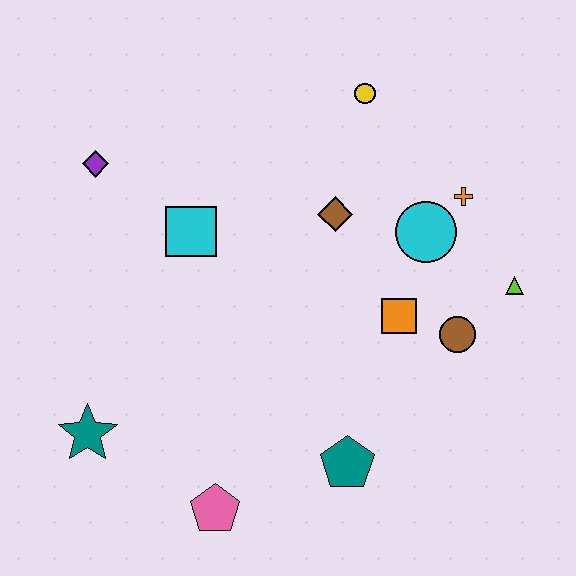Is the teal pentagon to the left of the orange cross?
Yes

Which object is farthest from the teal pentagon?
The purple diamond is farthest from the teal pentagon.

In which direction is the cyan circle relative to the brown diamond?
The cyan circle is to the right of the brown diamond.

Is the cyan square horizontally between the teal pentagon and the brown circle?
No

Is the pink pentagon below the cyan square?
Yes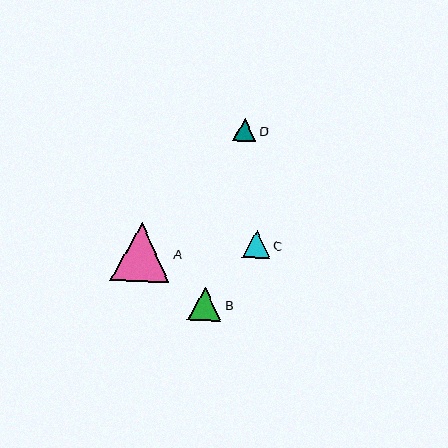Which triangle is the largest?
Triangle A is the largest with a size of approximately 59 pixels.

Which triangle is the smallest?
Triangle D is the smallest with a size of approximately 23 pixels.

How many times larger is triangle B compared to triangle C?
Triangle B is approximately 1.2 times the size of triangle C.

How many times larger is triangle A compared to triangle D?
Triangle A is approximately 2.6 times the size of triangle D.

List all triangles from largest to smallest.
From largest to smallest: A, B, C, D.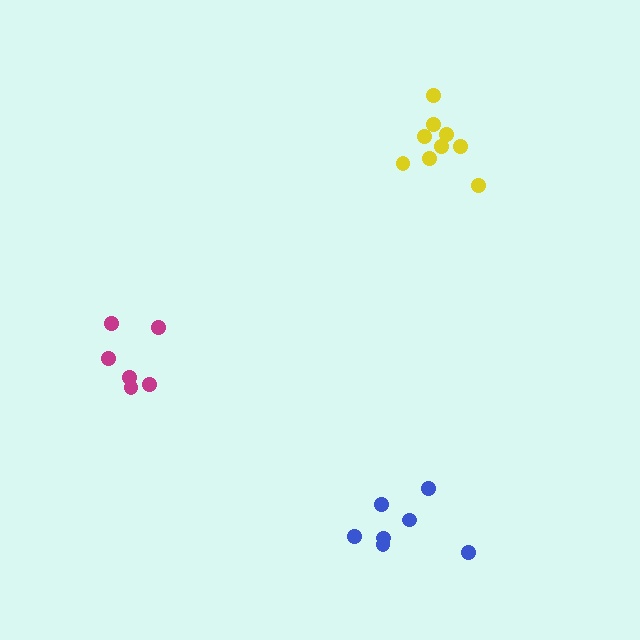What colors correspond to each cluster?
The clusters are colored: blue, magenta, yellow.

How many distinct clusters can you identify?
There are 3 distinct clusters.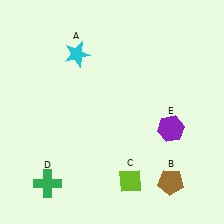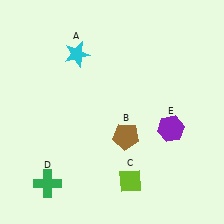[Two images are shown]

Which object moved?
The brown pentagon (B) moved up.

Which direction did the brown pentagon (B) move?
The brown pentagon (B) moved up.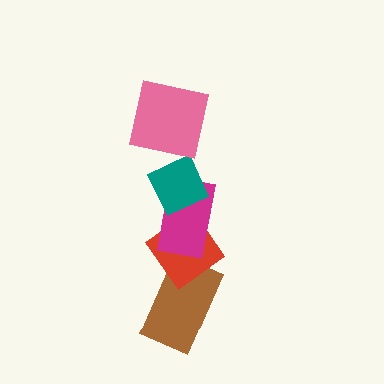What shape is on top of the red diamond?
The magenta rectangle is on top of the red diamond.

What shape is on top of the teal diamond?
The pink square is on top of the teal diamond.